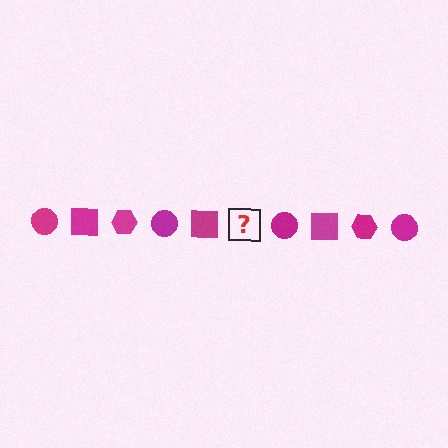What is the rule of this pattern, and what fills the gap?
The rule is that the pattern cycles through circle, square, hexagon shapes in magenta. The gap should be filled with a magenta hexagon.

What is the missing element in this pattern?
The missing element is a magenta hexagon.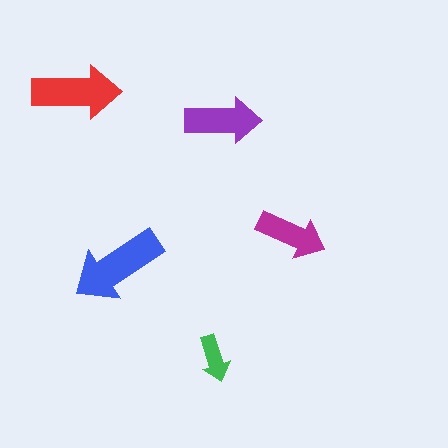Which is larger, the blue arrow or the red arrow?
The blue one.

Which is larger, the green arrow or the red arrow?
The red one.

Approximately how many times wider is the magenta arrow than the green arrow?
About 1.5 times wider.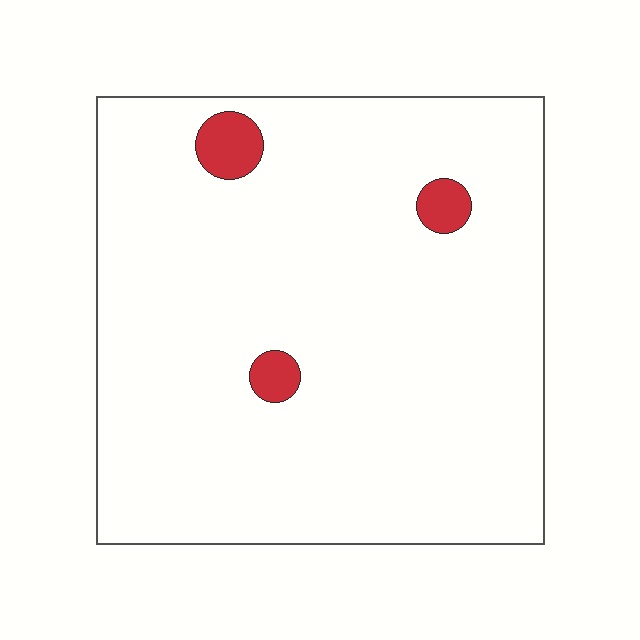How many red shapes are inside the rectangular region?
3.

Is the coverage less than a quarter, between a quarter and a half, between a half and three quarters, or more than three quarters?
Less than a quarter.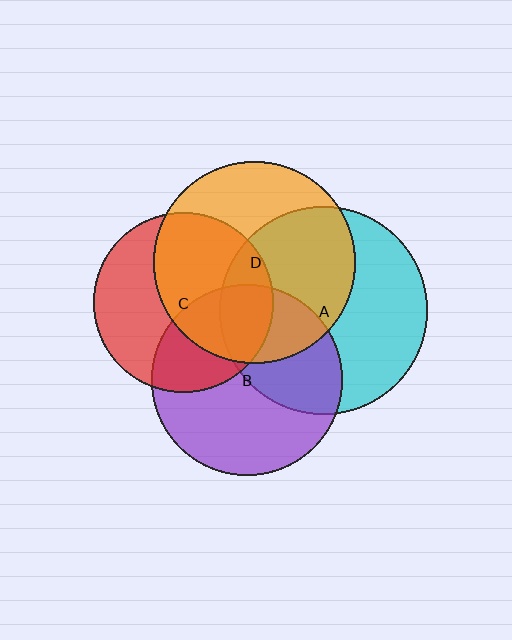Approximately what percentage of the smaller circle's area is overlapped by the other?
Approximately 30%.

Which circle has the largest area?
Circle A (cyan).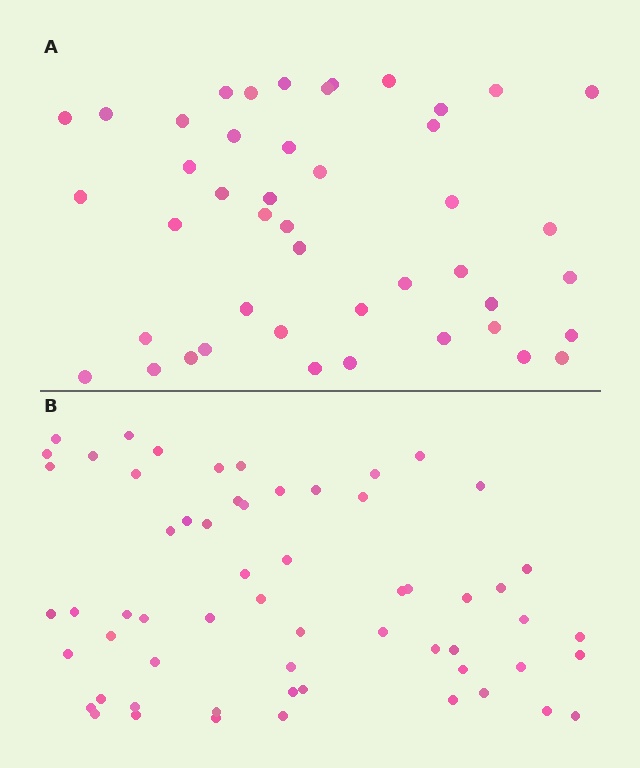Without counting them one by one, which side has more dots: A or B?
Region B (the bottom region) has more dots.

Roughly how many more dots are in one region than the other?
Region B has approximately 15 more dots than region A.